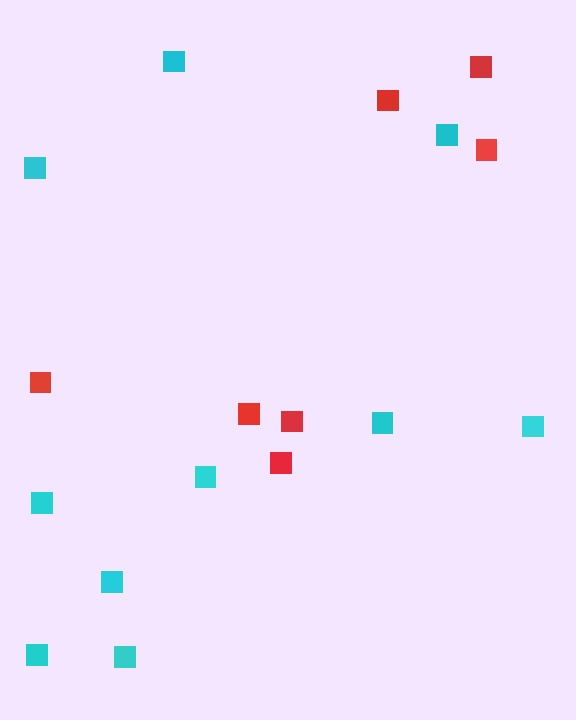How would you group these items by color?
There are 2 groups: one group of red squares (7) and one group of cyan squares (10).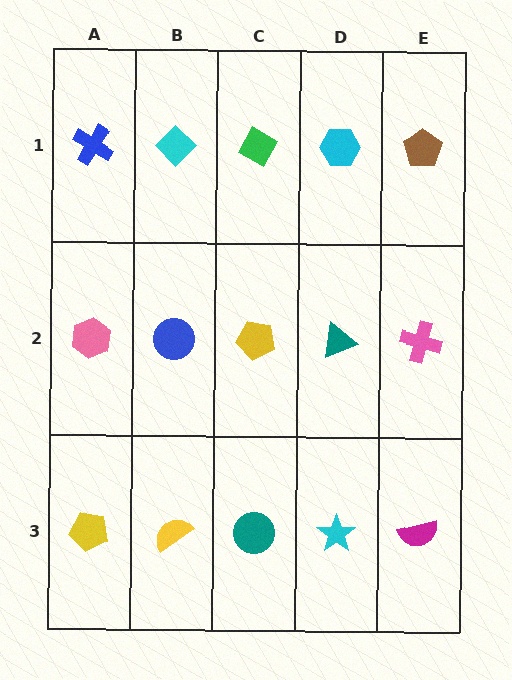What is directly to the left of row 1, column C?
A cyan diamond.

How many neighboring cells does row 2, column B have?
4.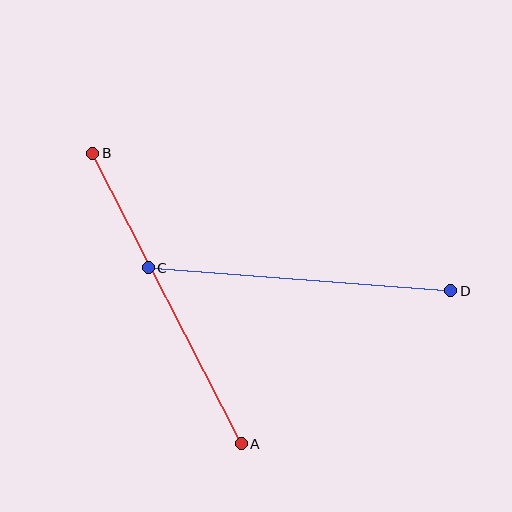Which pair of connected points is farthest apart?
Points A and B are farthest apart.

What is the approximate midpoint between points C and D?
The midpoint is at approximately (299, 279) pixels.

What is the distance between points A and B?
The distance is approximately 326 pixels.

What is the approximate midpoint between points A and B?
The midpoint is at approximately (167, 299) pixels.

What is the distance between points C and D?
The distance is approximately 303 pixels.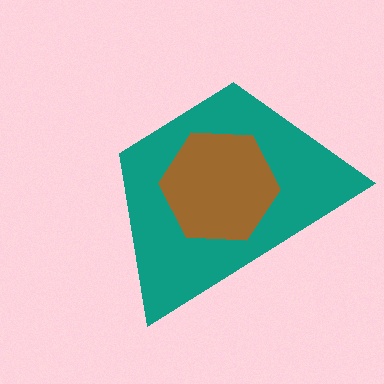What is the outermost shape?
The teal trapezoid.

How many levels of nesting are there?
2.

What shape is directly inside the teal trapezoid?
The brown hexagon.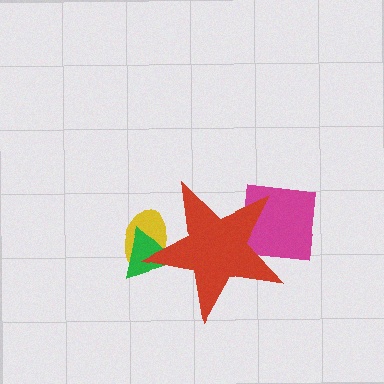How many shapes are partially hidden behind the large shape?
3 shapes are partially hidden.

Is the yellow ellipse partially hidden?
Yes, the yellow ellipse is partially hidden behind the red star.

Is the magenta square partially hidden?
Yes, the magenta square is partially hidden behind the red star.